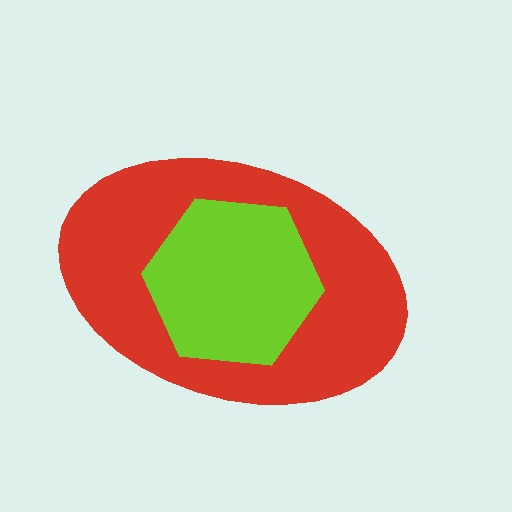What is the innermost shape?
The lime hexagon.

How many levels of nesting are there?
2.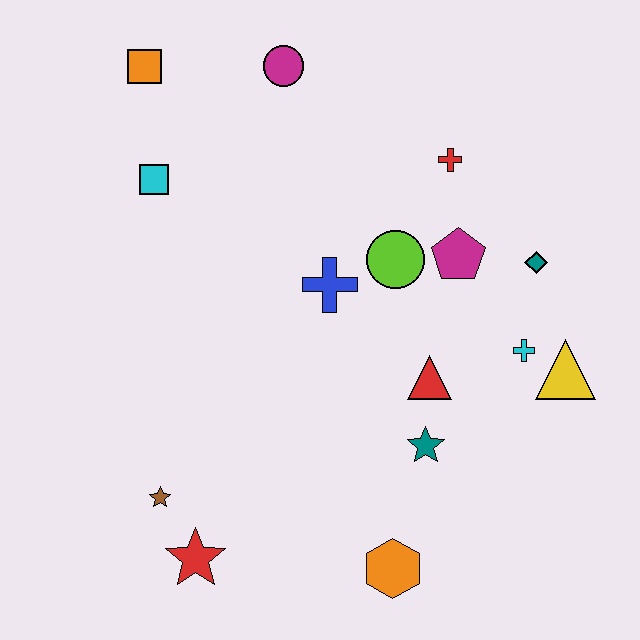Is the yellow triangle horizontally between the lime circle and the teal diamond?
No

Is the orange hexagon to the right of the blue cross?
Yes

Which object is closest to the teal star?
The red triangle is closest to the teal star.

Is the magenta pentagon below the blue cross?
No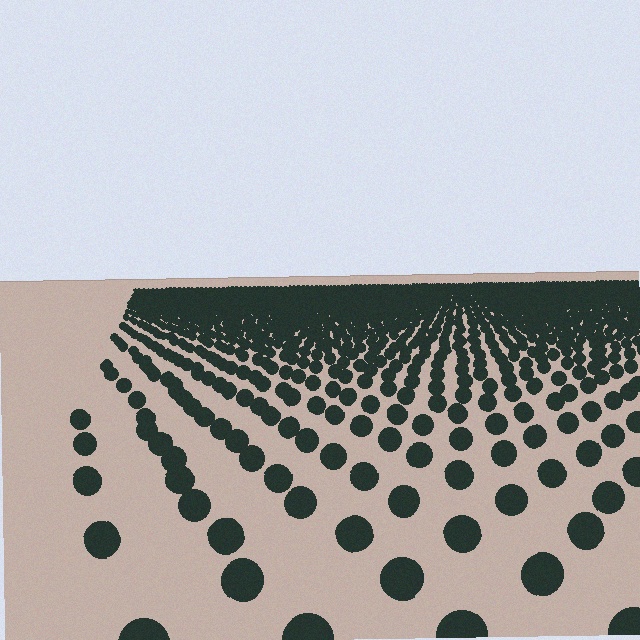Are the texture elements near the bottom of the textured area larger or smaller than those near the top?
Larger. Near the bottom, elements are closer to the viewer and appear at a bigger on-screen size.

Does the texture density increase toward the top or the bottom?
Density increases toward the top.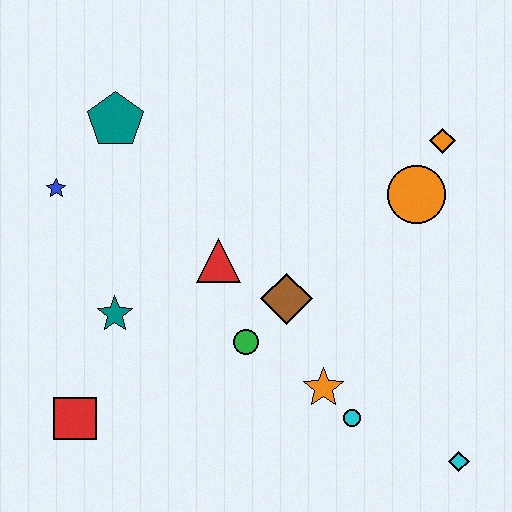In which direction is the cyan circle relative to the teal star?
The cyan circle is to the right of the teal star.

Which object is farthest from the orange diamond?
The red square is farthest from the orange diamond.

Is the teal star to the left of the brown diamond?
Yes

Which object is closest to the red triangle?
The brown diamond is closest to the red triangle.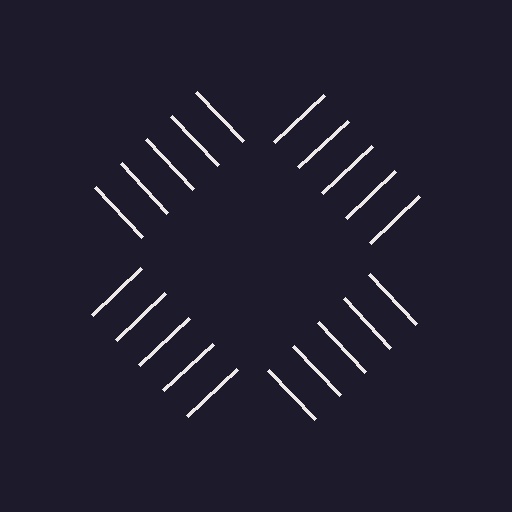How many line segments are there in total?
20 — 5 along each of the 4 edges.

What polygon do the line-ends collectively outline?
An illusory square — the line segments terminate on its edges but no continuous stroke is drawn.